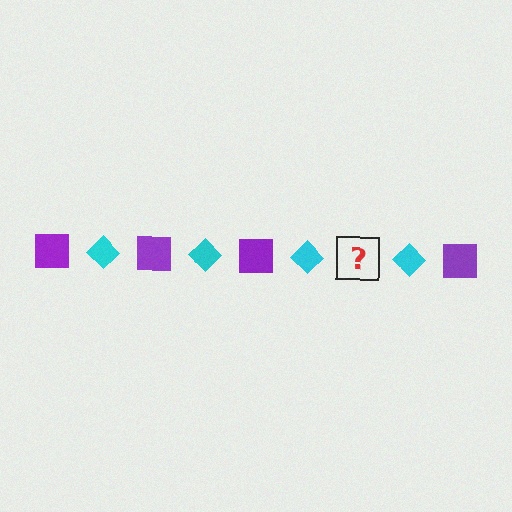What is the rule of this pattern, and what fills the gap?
The rule is that the pattern alternates between purple square and cyan diamond. The gap should be filled with a purple square.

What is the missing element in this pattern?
The missing element is a purple square.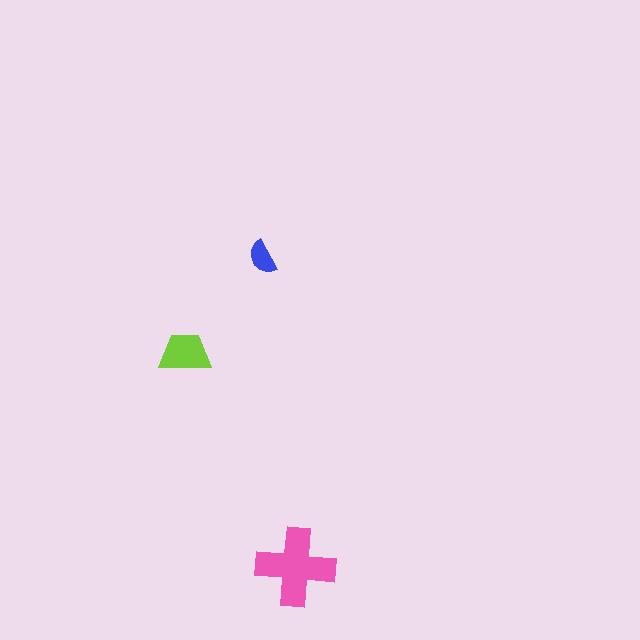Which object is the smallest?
The blue semicircle.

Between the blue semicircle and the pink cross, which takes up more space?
The pink cross.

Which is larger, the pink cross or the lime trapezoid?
The pink cross.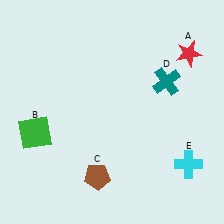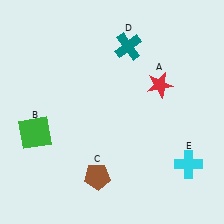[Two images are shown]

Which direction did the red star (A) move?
The red star (A) moved down.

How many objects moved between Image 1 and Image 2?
2 objects moved between the two images.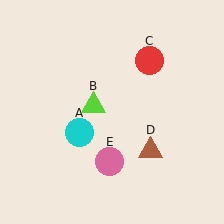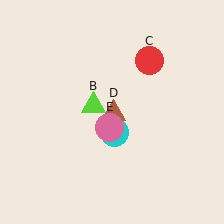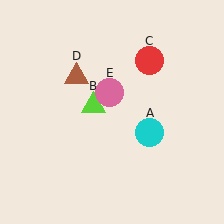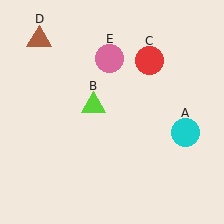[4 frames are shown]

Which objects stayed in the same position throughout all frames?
Lime triangle (object B) and red circle (object C) remained stationary.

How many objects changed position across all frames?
3 objects changed position: cyan circle (object A), brown triangle (object D), pink circle (object E).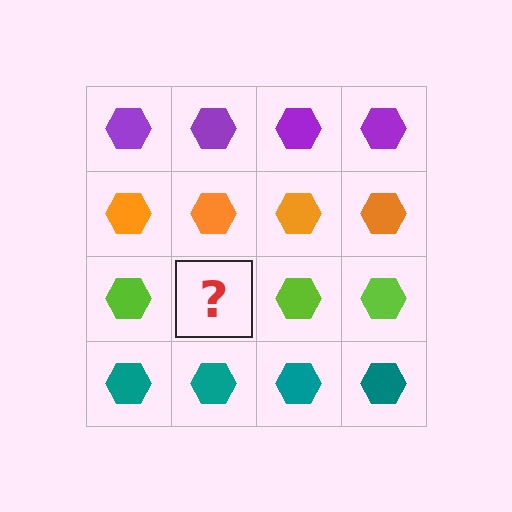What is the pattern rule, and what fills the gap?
The rule is that each row has a consistent color. The gap should be filled with a lime hexagon.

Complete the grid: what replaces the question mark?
The question mark should be replaced with a lime hexagon.